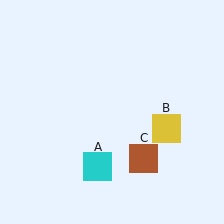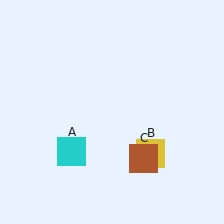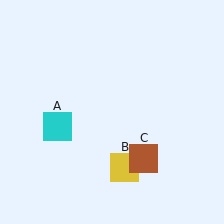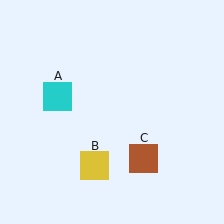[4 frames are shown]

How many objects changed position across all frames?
2 objects changed position: cyan square (object A), yellow square (object B).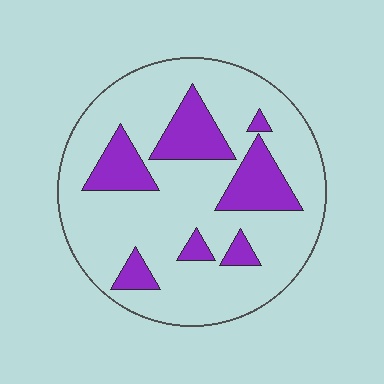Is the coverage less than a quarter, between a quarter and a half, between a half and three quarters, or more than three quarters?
Less than a quarter.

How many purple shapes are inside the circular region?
7.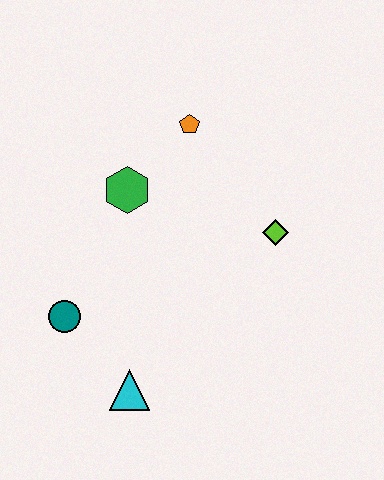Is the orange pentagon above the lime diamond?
Yes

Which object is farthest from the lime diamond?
The teal circle is farthest from the lime diamond.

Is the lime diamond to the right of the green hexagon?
Yes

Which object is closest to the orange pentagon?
The green hexagon is closest to the orange pentagon.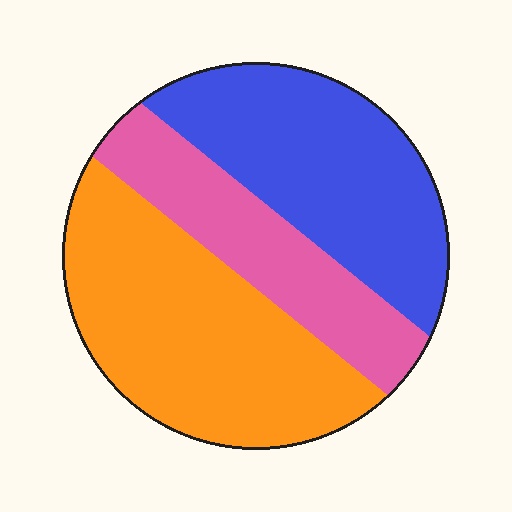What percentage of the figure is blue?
Blue covers 35% of the figure.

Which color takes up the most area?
Orange, at roughly 40%.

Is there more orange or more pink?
Orange.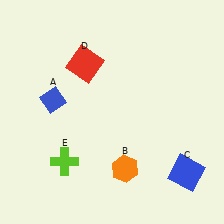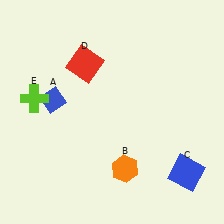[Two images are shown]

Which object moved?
The lime cross (E) moved up.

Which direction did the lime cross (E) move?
The lime cross (E) moved up.